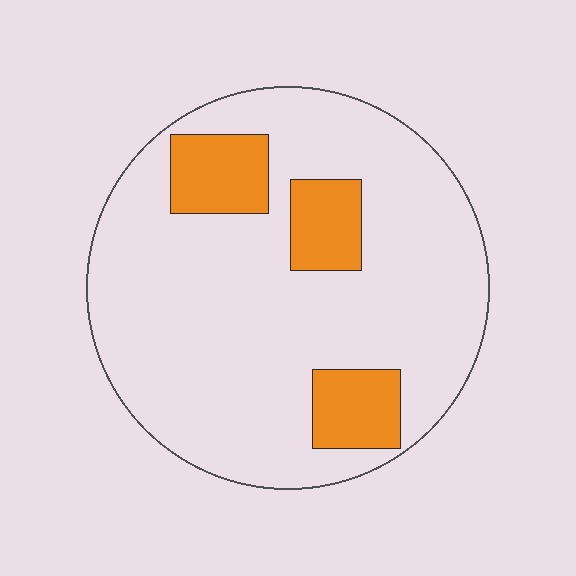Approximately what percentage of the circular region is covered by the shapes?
Approximately 15%.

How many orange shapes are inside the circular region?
3.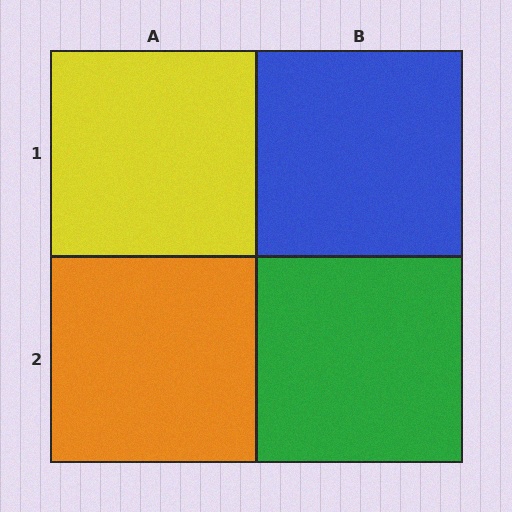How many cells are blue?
1 cell is blue.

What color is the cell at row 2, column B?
Green.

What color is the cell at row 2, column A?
Orange.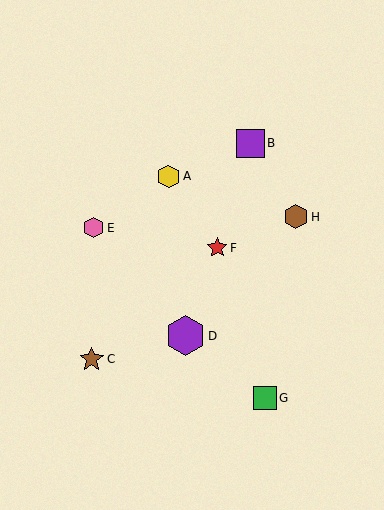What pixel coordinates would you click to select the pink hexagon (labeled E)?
Click at (93, 228) to select the pink hexagon E.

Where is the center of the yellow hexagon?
The center of the yellow hexagon is at (168, 176).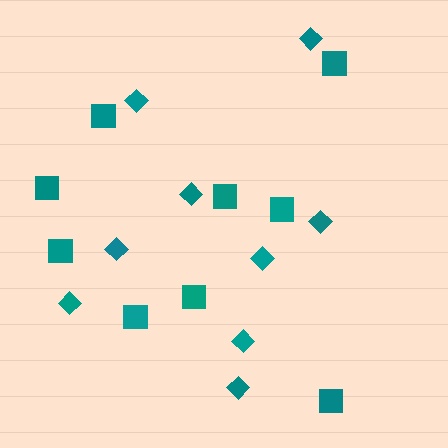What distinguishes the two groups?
There are 2 groups: one group of squares (9) and one group of diamonds (9).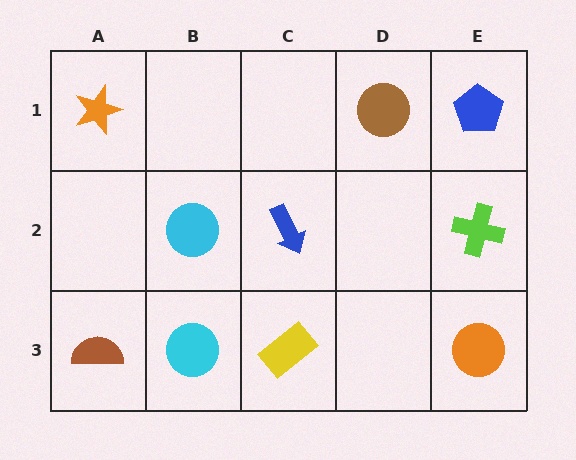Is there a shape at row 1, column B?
No, that cell is empty.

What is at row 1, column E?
A blue pentagon.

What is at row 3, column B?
A cyan circle.